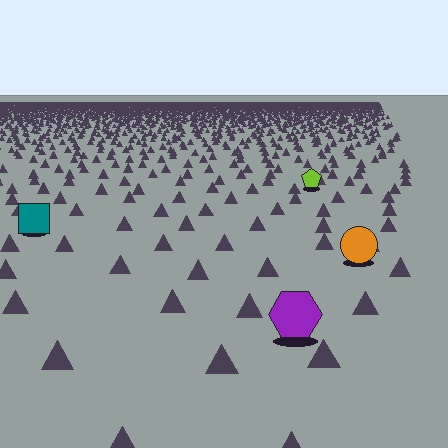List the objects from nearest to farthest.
From nearest to farthest: the purple hexagon, the orange circle, the teal square, the lime pentagon.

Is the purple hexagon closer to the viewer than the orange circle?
Yes. The purple hexagon is closer — you can tell from the texture gradient: the ground texture is coarser near it.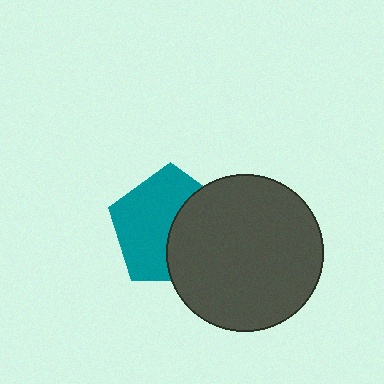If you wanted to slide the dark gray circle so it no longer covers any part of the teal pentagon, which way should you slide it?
Slide it right — that is the most direct way to separate the two shapes.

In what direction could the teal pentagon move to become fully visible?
The teal pentagon could move left. That would shift it out from behind the dark gray circle entirely.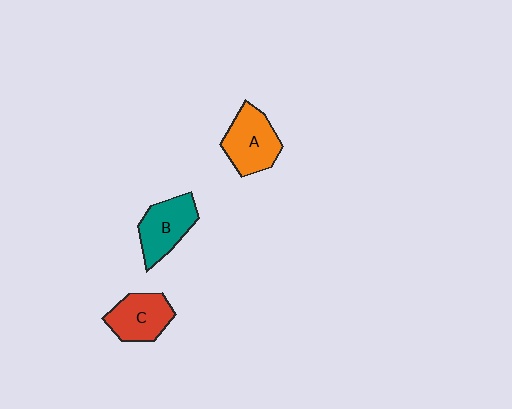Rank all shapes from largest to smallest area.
From largest to smallest: A (orange), B (teal), C (red).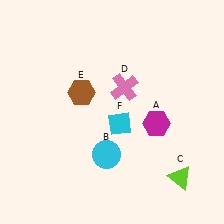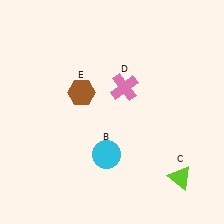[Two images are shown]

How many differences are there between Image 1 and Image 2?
There are 2 differences between the two images.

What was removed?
The magenta hexagon (A), the cyan diamond (F) were removed in Image 2.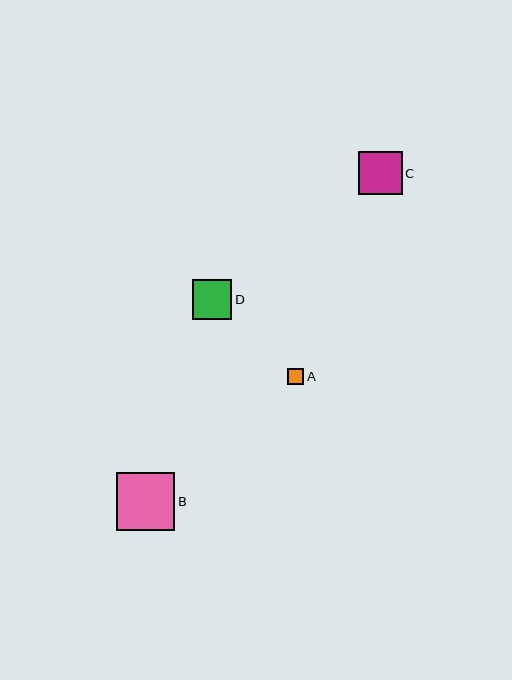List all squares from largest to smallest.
From largest to smallest: B, C, D, A.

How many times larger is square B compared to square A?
Square B is approximately 3.6 times the size of square A.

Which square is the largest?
Square B is the largest with a size of approximately 58 pixels.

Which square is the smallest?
Square A is the smallest with a size of approximately 16 pixels.